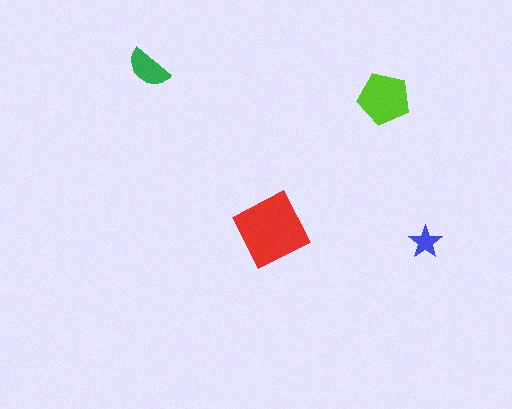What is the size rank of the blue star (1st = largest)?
4th.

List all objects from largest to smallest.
The red diamond, the lime pentagon, the green semicircle, the blue star.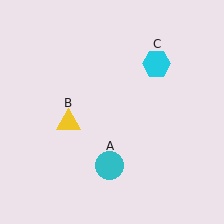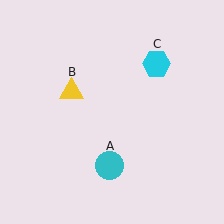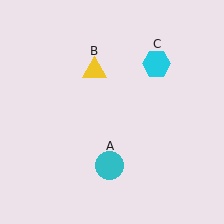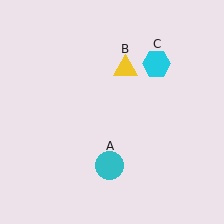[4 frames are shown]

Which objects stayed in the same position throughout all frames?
Cyan circle (object A) and cyan hexagon (object C) remained stationary.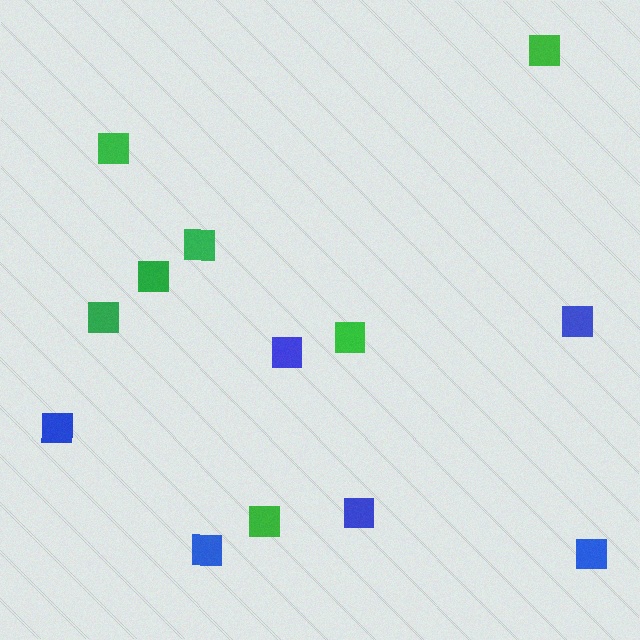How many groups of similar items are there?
There are 2 groups: one group of blue squares (6) and one group of green squares (7).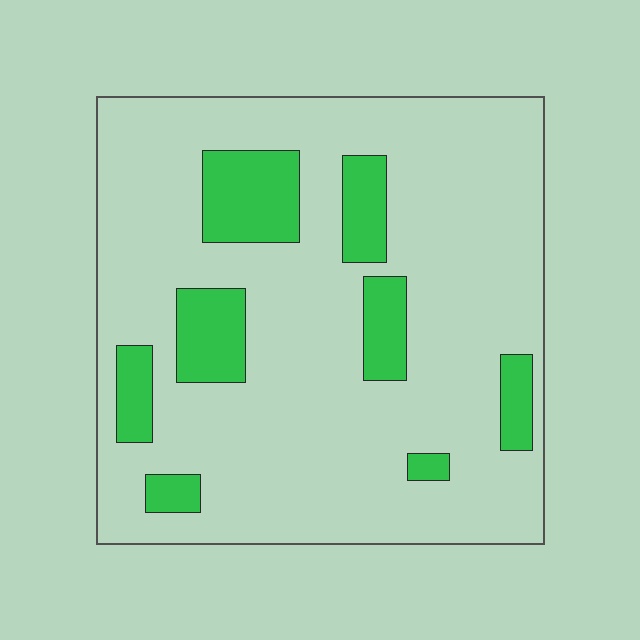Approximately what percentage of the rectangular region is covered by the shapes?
Approximately 20%.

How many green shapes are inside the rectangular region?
8.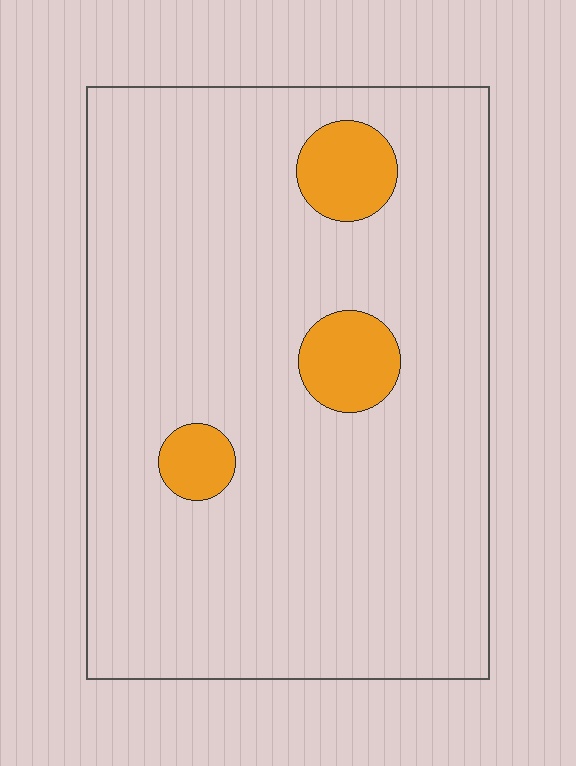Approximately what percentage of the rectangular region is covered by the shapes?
Approximately 10%.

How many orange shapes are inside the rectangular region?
3.